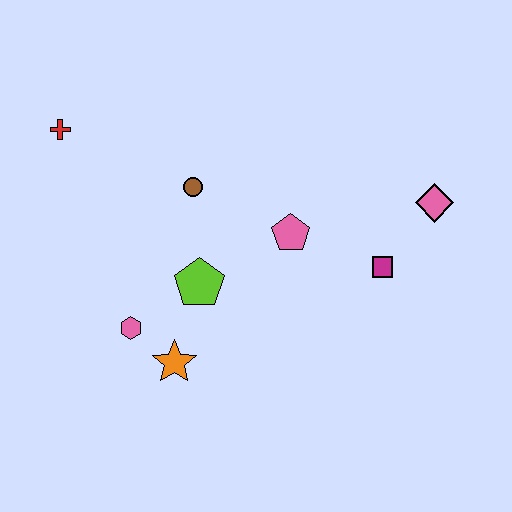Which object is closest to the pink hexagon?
The orange star is closest to the pink hexagon.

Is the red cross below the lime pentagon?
No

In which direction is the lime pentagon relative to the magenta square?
The lime pentagon is to the left of the magenta square.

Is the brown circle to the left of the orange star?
No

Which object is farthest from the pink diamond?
The red cross is farthest from the pink diamond.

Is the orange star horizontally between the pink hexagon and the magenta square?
Yes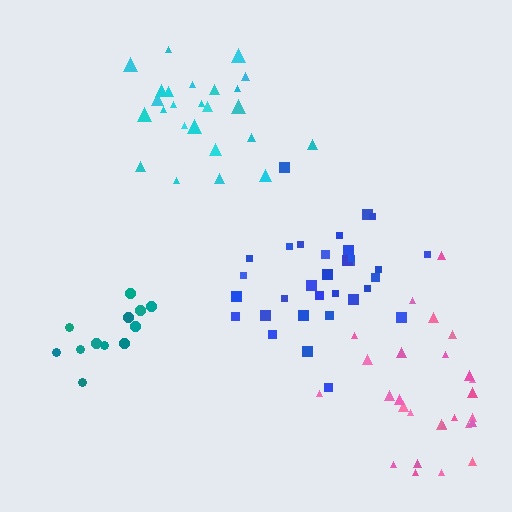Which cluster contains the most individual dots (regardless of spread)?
Blue (32).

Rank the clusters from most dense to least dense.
cyan, teal, blue, pink.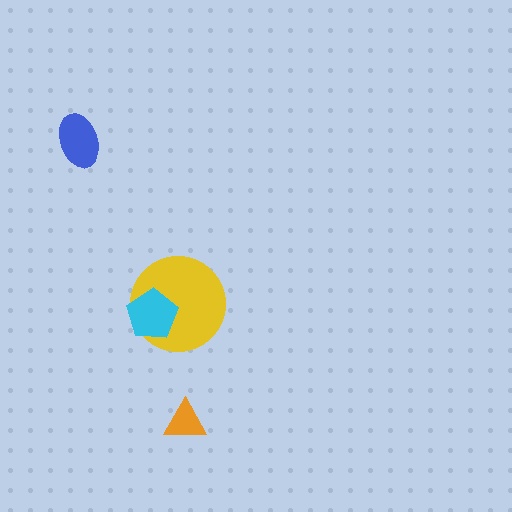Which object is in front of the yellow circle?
The cyan pentagon is in front of the yellow circle.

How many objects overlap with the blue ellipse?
0 objects overlap with the blue ellipse.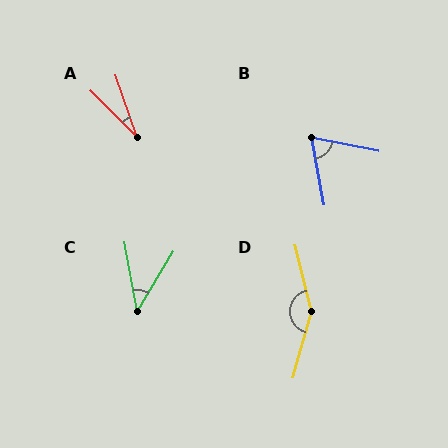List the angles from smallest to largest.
A (26°), C (42°), B (68°), D (151°).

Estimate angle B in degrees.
Approximately 68 degrees.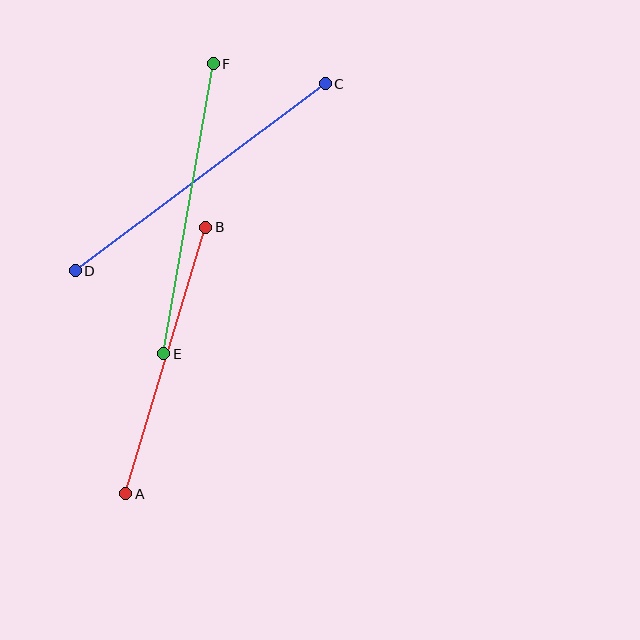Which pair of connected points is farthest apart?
Points C and D are farthest apart.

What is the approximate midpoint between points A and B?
The midpoint is at approximately (166, 361) pixels.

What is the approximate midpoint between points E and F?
The midpoint is at approximately (188, 209) pixels.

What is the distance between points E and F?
The distance is approximately 294 pixels.